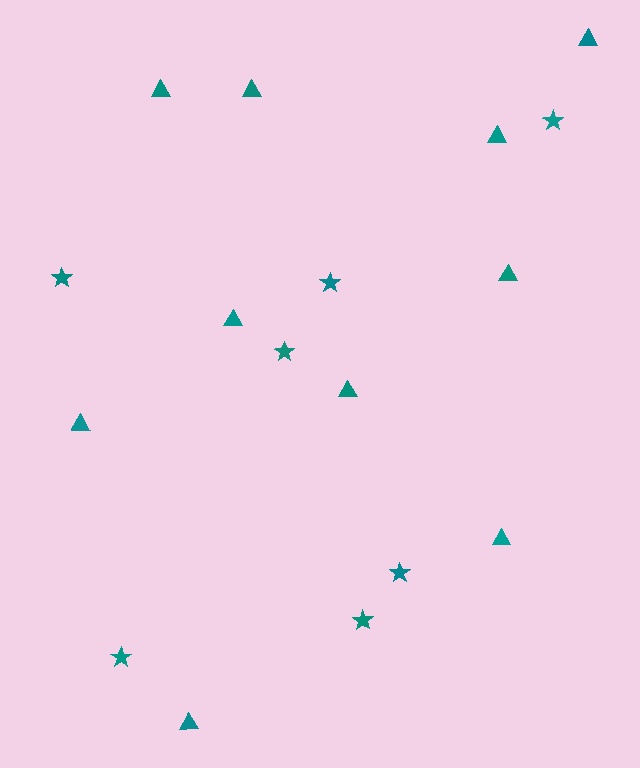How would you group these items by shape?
There are 2 groups: one group of stars (7) and one group of triangles (10).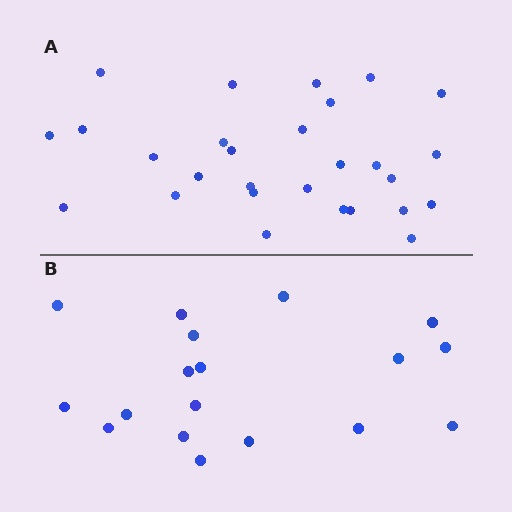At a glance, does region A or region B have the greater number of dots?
Region A (the top region) has more dots.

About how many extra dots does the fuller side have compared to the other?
Region A has roughly 10 or so more dots than region B.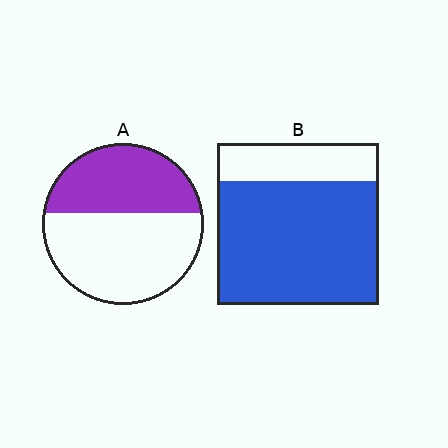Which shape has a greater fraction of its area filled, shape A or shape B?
Shape B.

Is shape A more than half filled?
No.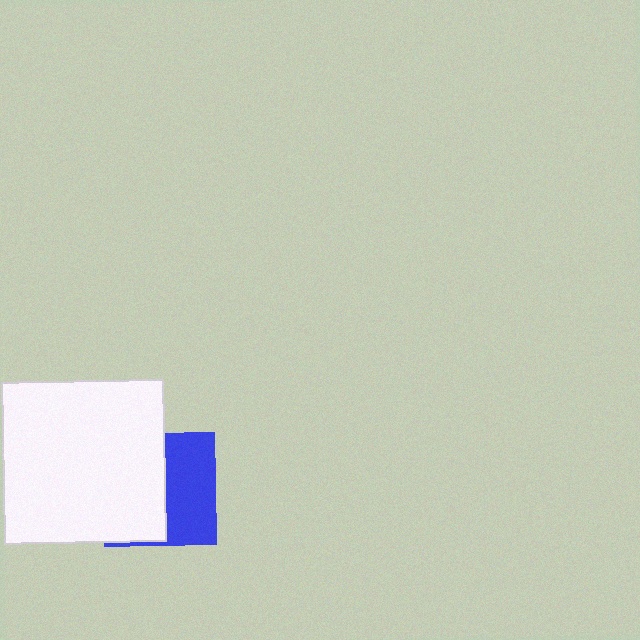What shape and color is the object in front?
The object in front is a white square.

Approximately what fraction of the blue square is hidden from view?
Roughly 54% of the blue square is hidden behind the white square.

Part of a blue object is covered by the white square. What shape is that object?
It is a square.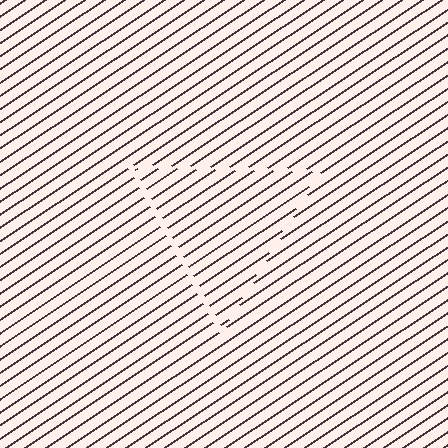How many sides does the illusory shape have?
3 sides — the line-ends trace a triangle.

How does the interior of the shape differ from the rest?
The interior of the shape contains the same grating, shifted by half a period — the contour is defined by the phase discontinuity where line-ends from the inner and outer gratings abut.